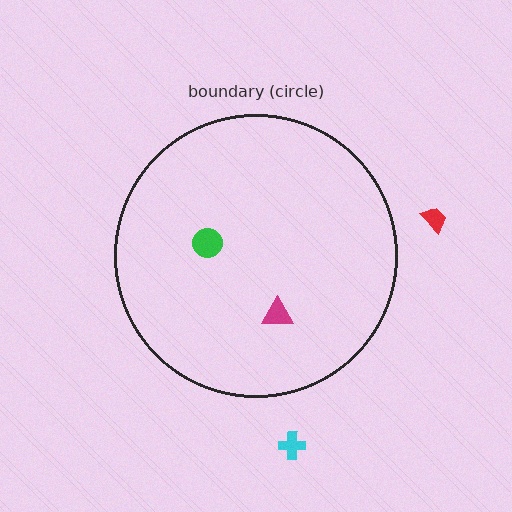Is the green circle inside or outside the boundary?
Inside.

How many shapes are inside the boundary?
2 inside, 2 outside.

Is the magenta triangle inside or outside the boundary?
Inside.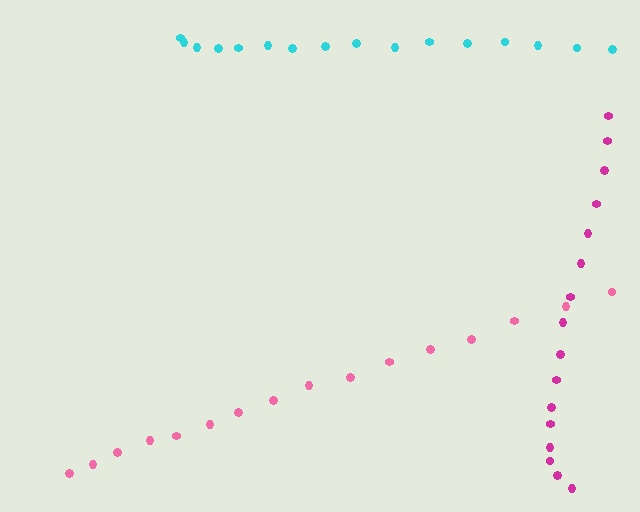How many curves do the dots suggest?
There are 3 distinct paths.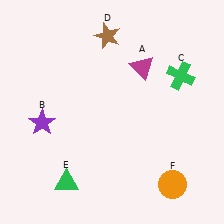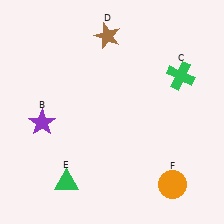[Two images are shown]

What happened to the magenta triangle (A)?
The magenta triangle (A) was removed in Image 2. It was in the top-right area of Image 1.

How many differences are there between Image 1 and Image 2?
There is 1 difference between the two images.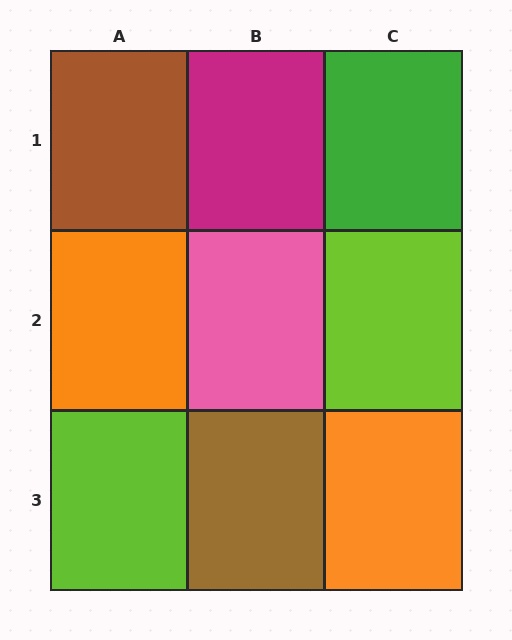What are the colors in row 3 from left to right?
Lime, brown, orange.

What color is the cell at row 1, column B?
Magenta.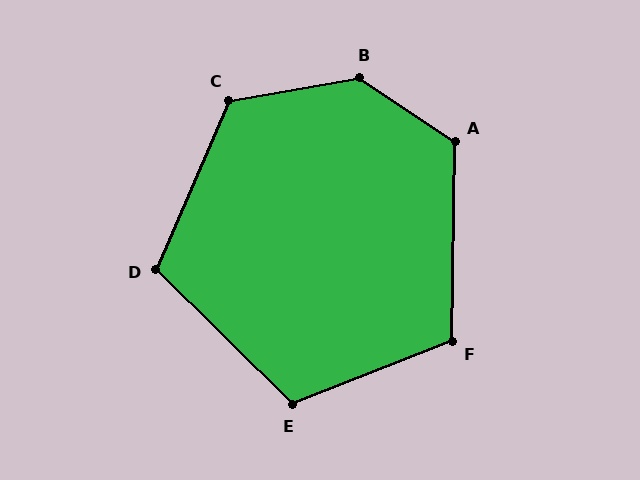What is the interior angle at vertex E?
Approximately 114 degrees (obtuse).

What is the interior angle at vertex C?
Approximately 123 degrees (obtuse).